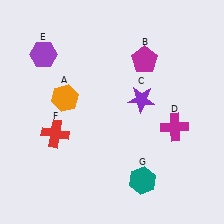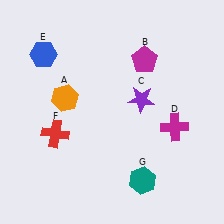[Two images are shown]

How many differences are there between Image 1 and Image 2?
There is 1 difference between the two images.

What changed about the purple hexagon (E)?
In Image 1, E is purple. In Image 2, it changed to blue.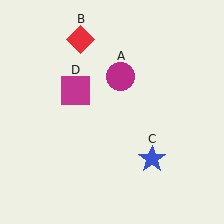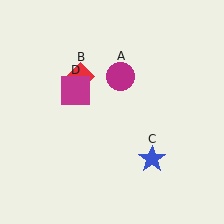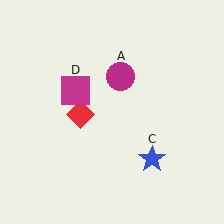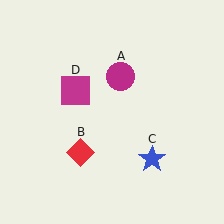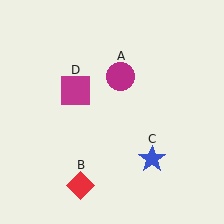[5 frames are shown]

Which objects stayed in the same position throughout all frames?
Magenta circle (object A) and blue star (object C) and magenta square (object D) remained stationary.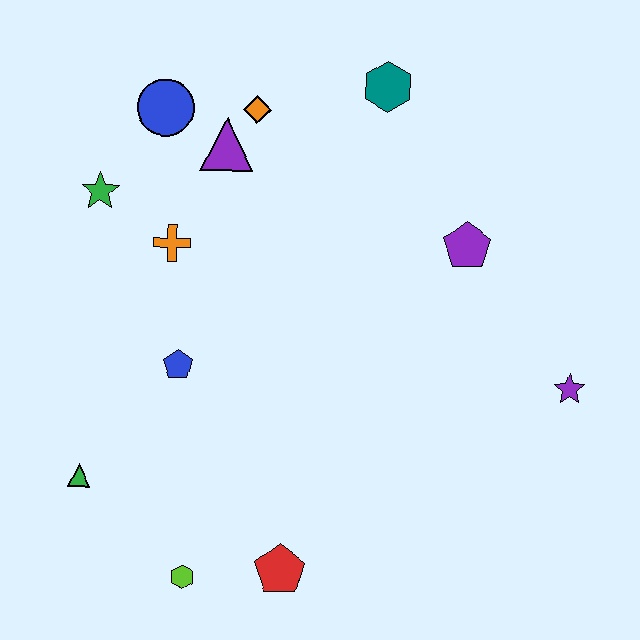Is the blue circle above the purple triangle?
Yes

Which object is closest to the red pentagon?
The lime hexagon is closest to the red pentagon.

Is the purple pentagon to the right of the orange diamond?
Yes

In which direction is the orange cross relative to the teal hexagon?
The orange cross is to the left of the teal hexagon.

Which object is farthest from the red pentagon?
The teal hexagon is farthest from the red pentagon.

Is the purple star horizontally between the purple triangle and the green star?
No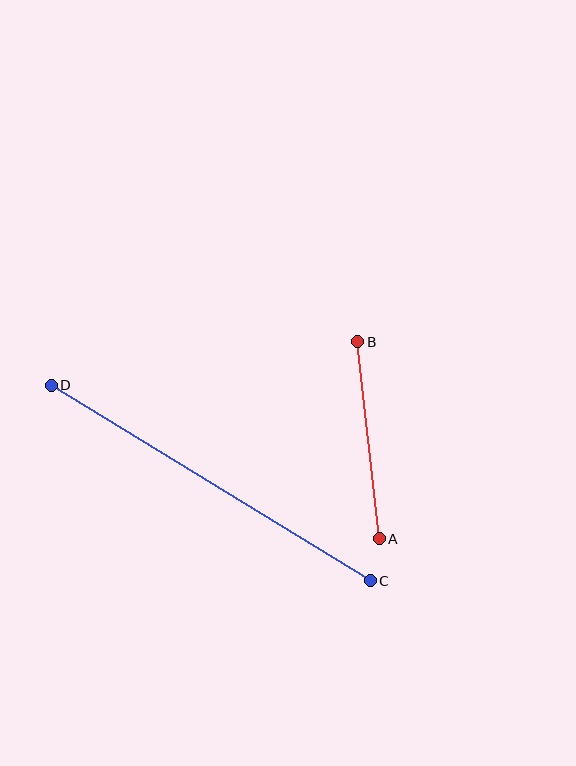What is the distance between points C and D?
The distance is approximately 374 pixels.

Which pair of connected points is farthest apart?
Points C and D are farthest apart.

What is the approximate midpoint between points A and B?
The midpoint is at approximately (368, 440) pixels.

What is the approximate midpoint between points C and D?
The midpoint is at approximately (211, 483) pixels.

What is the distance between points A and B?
The distance is approximately 198 pixels.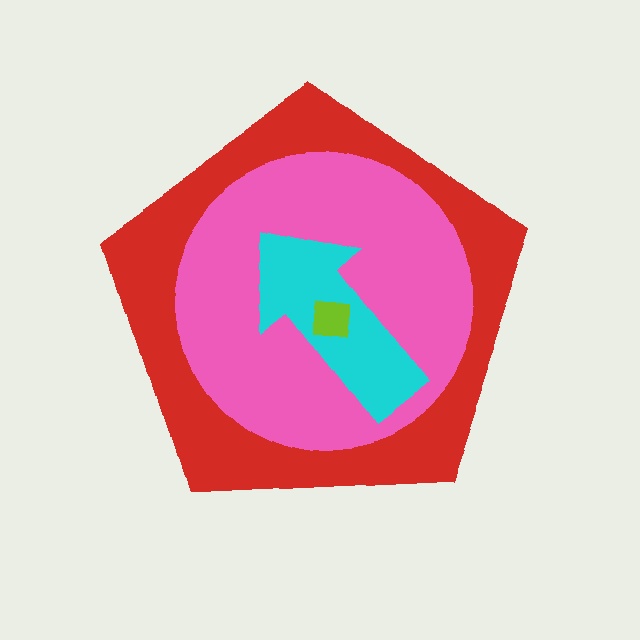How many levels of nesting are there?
4.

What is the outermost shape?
The red pentagon.